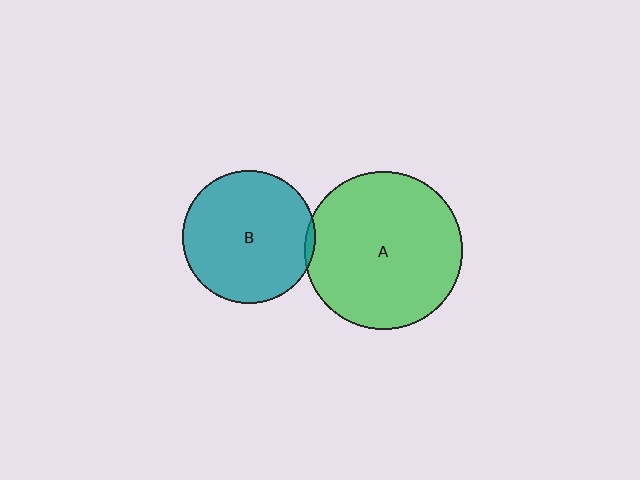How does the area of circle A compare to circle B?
Approximately 1.4 times.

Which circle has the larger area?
Circle A (green).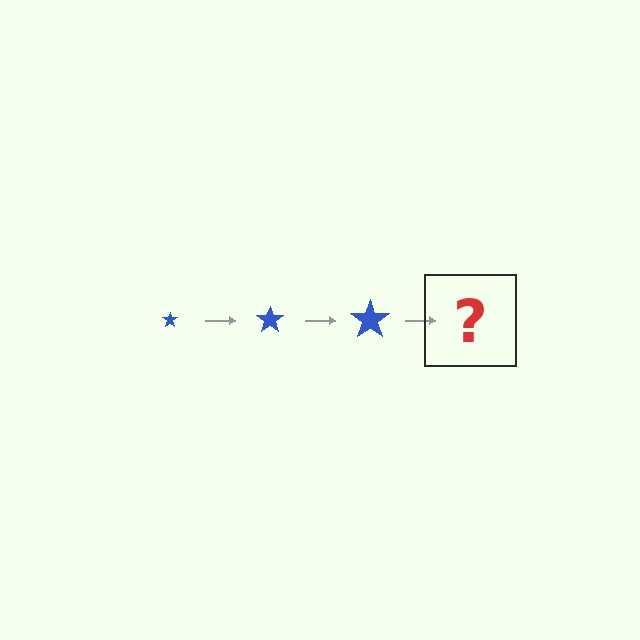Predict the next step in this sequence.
The next step is a blue star, larger than the previous one.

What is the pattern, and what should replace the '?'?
The pattern is that the star gets progressively larger each step. The '?' should be a blue star, larger than the previous one.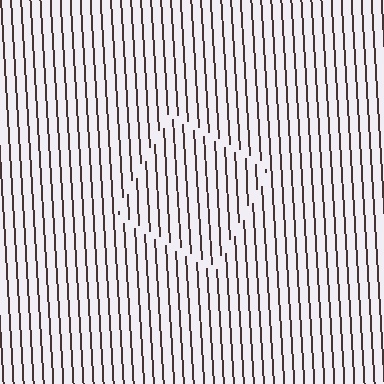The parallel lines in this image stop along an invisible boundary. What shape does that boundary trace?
An illusory square. The interior of the shape contains the same grating, shifted by half a period — the contour is defined by the phase discontinuity where line-ends from the inner and outer gratings abut.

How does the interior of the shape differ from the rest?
The interior of the shape contains the same grating, shifted by half a period — the contour is defined by the phase discontinuity where line-ends from the inner and outer gratings abut.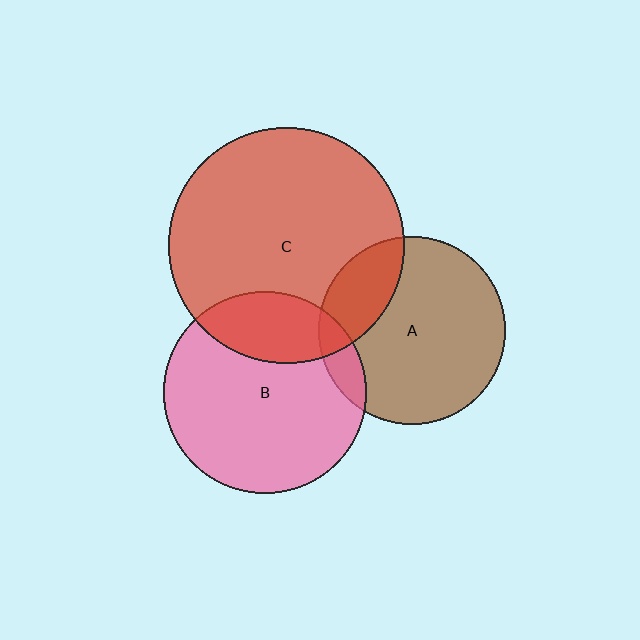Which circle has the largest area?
Circle C (red).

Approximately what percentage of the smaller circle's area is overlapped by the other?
Approximately 20%.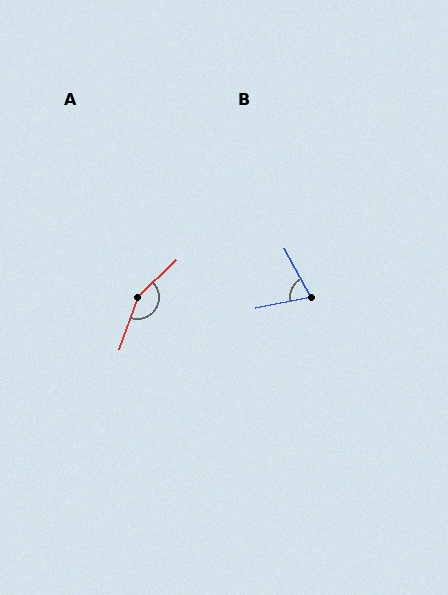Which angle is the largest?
A, at approximately 153 degrees.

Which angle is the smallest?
B, at approximately 72 degrees.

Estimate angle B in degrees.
Approximately 72 degrees.